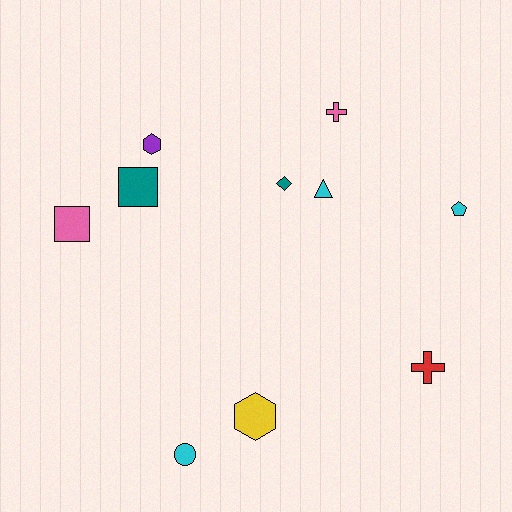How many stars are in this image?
There are no stars.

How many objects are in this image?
There are 10 objects.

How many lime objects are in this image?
There are no lime objects.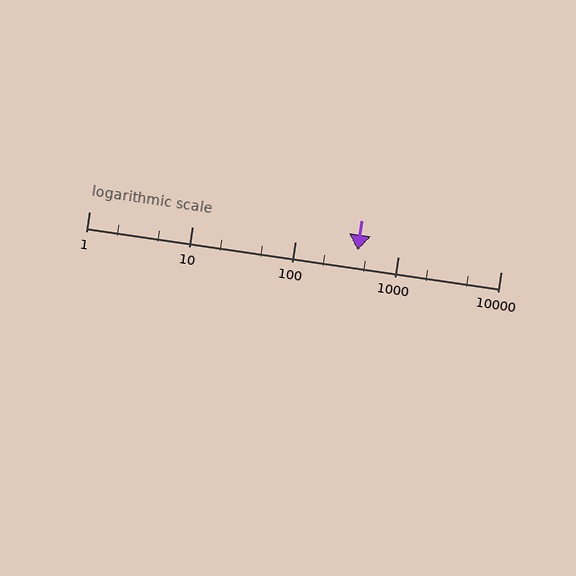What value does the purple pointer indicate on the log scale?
The pointer indicates approximately 410.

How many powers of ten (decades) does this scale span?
The scale spans 4 decades, from 1 to 10000.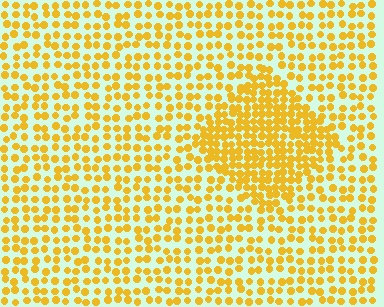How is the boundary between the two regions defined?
The boundary is defined by a change in element density (approximately 1.9x ratio). All elements are the same color, size, and shape.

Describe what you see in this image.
The image contains small yellow elements arranged at two different densities. A diamond-shaped region is visible where the elements are more densely packed than the surrounding area.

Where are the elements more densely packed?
The elements are more densely packed inside the diamond boundary.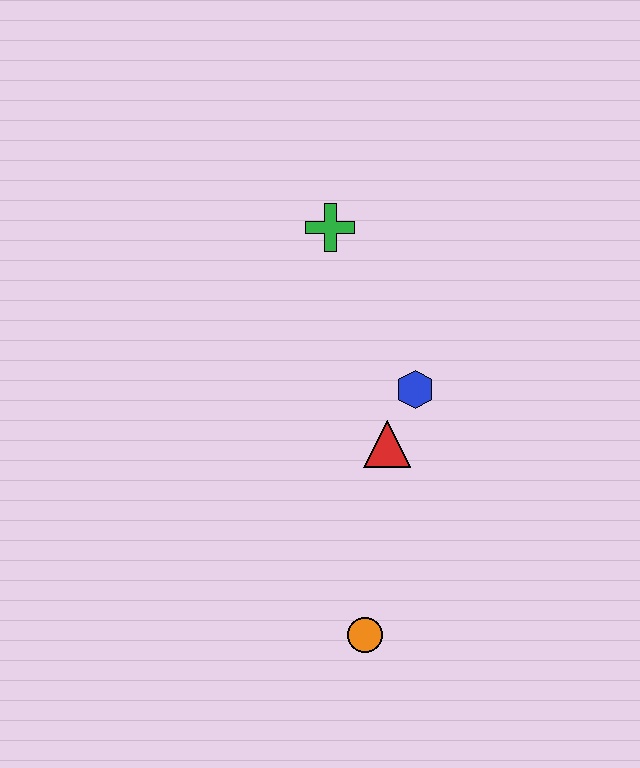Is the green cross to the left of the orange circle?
Yes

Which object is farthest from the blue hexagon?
The orange circle is farthest from the blue hexagon.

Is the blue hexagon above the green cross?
No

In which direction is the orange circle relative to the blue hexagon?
The orange circle is below the blue hexagon.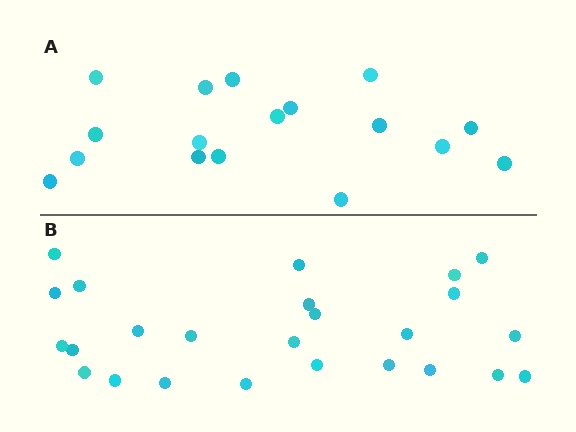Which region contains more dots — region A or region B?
Region B (the bottom region) has more dots.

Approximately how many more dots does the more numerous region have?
Region B has roughly 8 or so more dots than region A.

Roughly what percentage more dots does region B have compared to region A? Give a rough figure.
About 45% more.